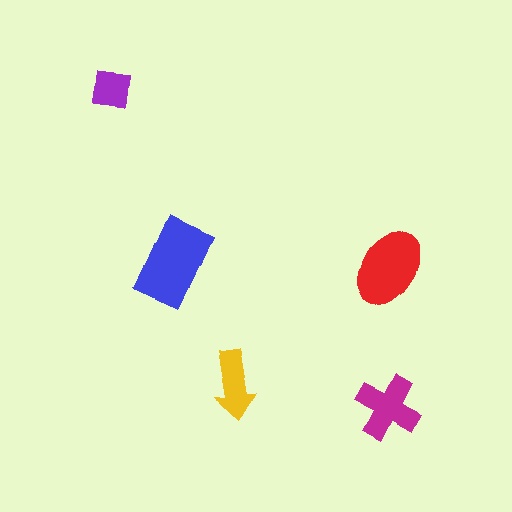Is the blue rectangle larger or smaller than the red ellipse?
Larger.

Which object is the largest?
The blue rectangle.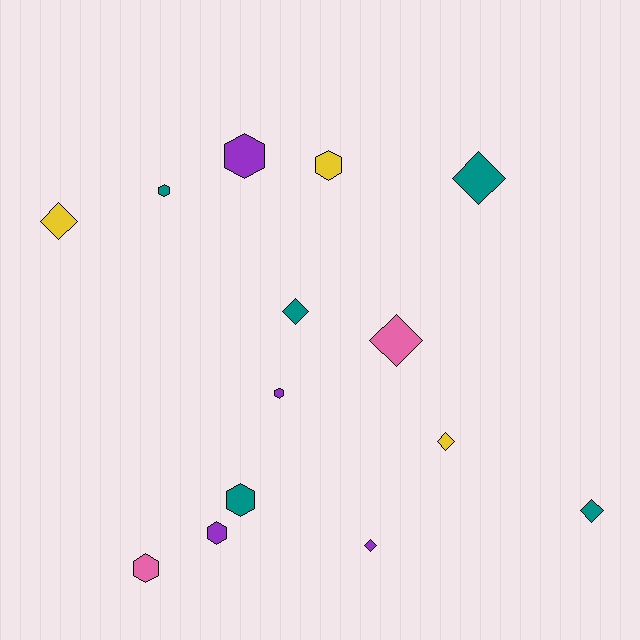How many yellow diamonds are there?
There are 2 yellow diamonds.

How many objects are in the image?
There are 14 objects.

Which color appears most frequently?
Teal, with 5 objects.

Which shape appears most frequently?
Hexagon, with 7 objects.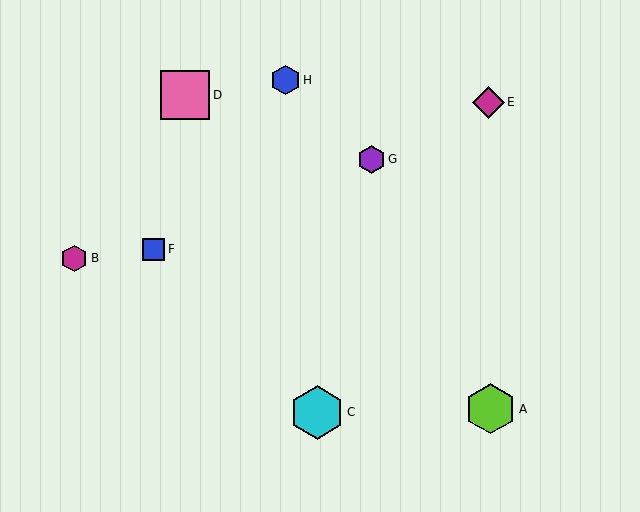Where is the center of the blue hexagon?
The center of the blue hexagon is at (286, 80).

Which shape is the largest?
The cyan hexagon (labeled C) is the largest.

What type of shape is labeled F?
Shape F is a blue square.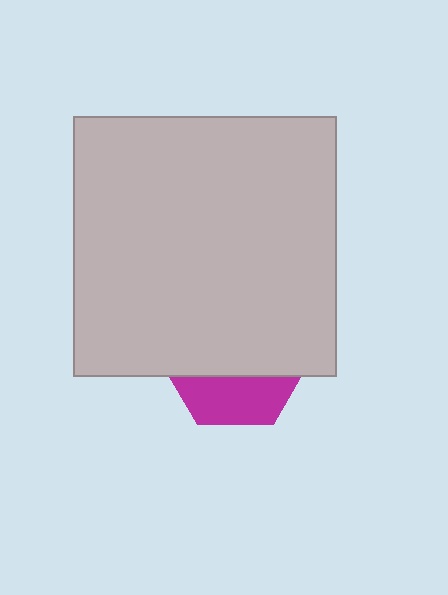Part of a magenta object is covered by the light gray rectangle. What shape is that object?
It is a hexagon.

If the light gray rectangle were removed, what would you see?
You would see the complete magenta hexagon.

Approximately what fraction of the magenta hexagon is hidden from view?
Roughly 68% of the magenta hexagon is hidden behind the light gray rectangle.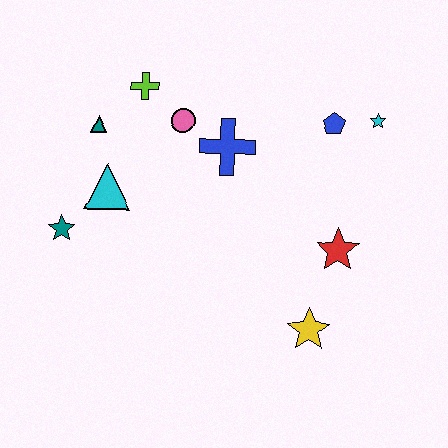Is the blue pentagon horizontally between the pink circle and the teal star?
No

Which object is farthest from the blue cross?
The yellow star is farthest from the blue cross.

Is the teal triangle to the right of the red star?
No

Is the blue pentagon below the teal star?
No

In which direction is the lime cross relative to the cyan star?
The lime cross is to the left of the cyan star.